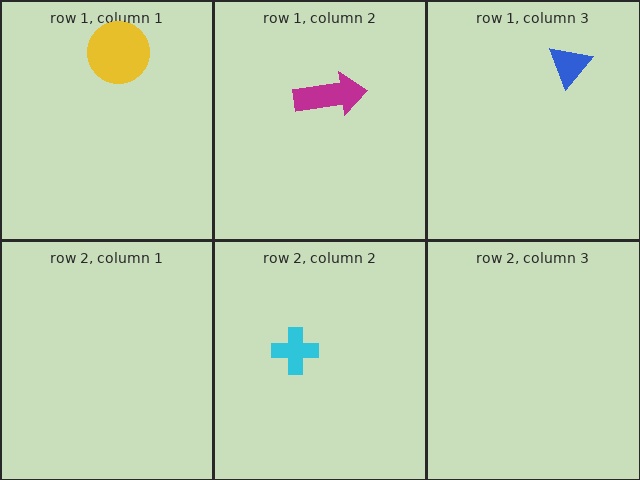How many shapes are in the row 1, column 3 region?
1.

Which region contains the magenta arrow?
The row 1, column 2 region.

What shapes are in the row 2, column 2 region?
The cyan cross.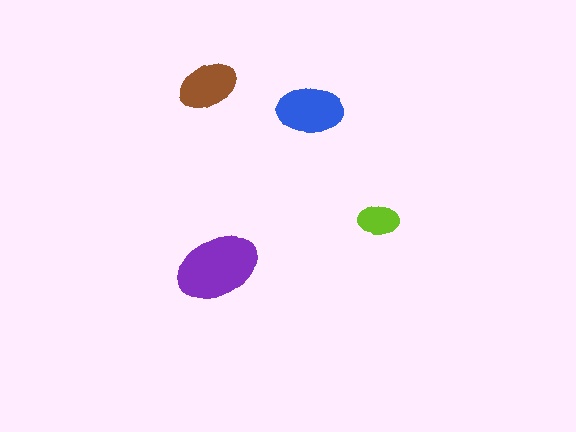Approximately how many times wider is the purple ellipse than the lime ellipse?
About 2 times wider.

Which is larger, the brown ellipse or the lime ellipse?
The brown one.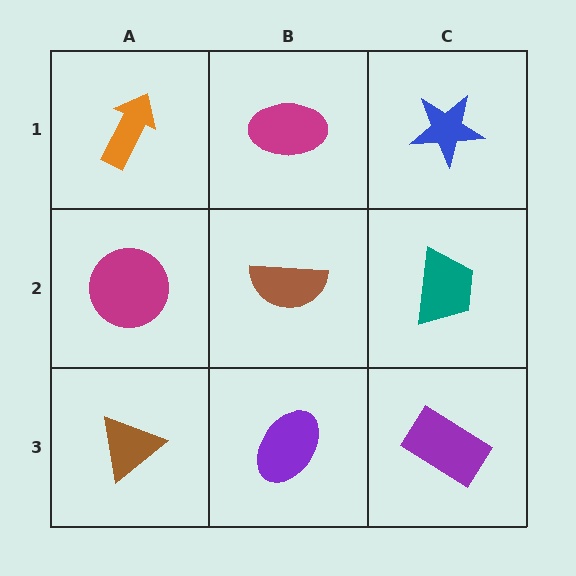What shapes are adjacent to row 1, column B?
A brown semicircle (row 2, column B), an orange arrow (row 1, column A), a blue star (row 1, column C).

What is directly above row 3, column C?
A teal trapezoid.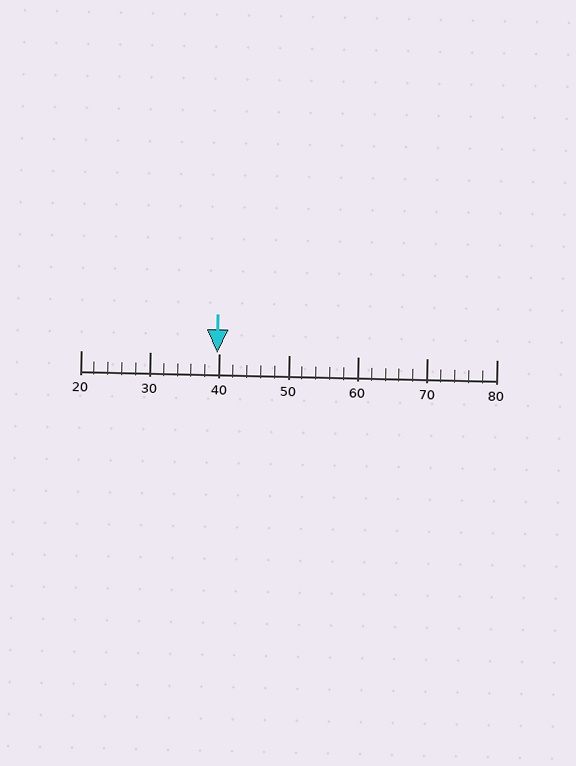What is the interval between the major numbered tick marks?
The major tick marks are spaced 10 units apart.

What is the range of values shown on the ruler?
The ruler shows values from 20 to 80.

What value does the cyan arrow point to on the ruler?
The cyan arrow points to approximately 40.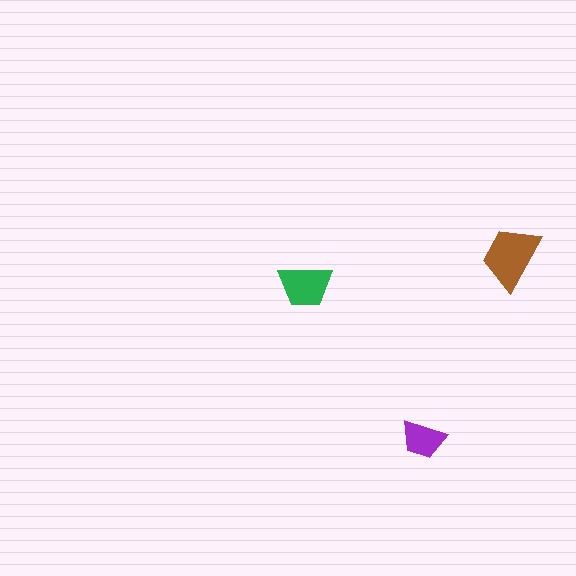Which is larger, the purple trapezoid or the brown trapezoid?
The brown one.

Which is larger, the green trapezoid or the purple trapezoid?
The green one.